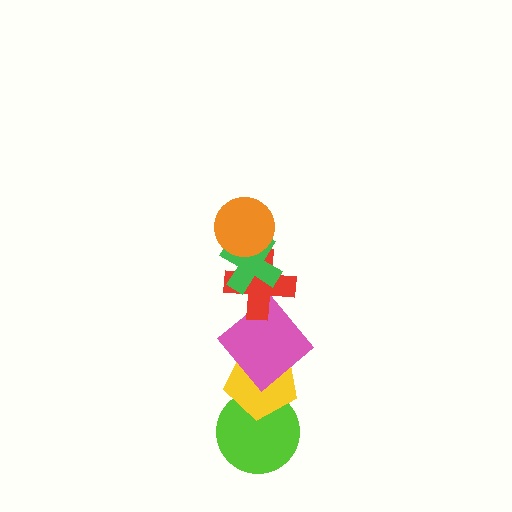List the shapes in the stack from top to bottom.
From top to bottom: the orange circle, the green cross, the red cross, the pink diamond, the yellow pentagon, the lime circle.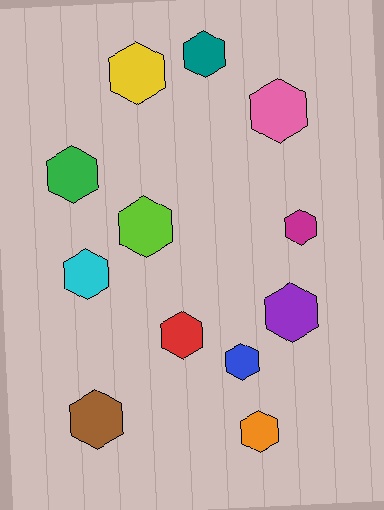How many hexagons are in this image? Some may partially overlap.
There are 12 hexagons.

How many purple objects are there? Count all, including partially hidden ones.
There is 1 purple object.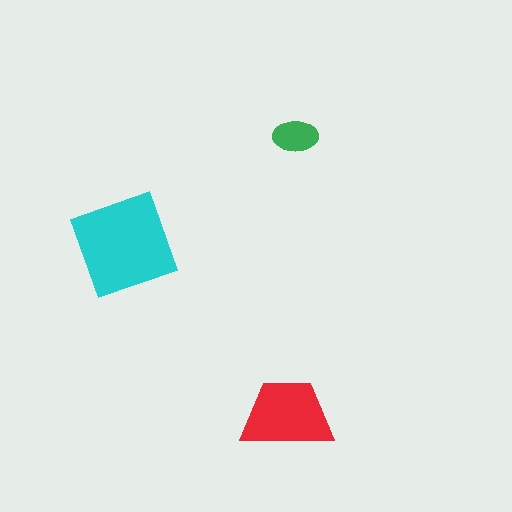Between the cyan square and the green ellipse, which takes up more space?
The cyan square.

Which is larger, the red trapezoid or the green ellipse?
The red trapezoid.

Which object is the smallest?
The green ellipse.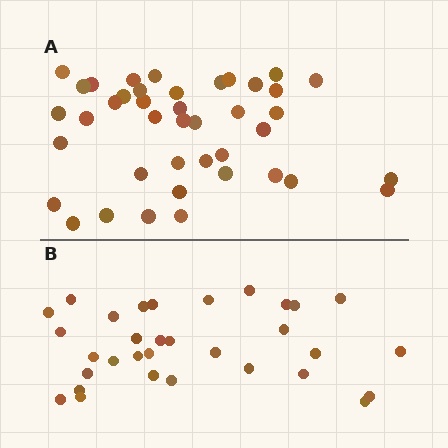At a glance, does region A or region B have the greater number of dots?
Region A (the top region) has more dots.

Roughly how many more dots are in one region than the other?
Region A has roughly 8 or so more dots than region B.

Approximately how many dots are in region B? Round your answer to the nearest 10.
About 30 dots. (The exact count is 32, which rounds to 30.)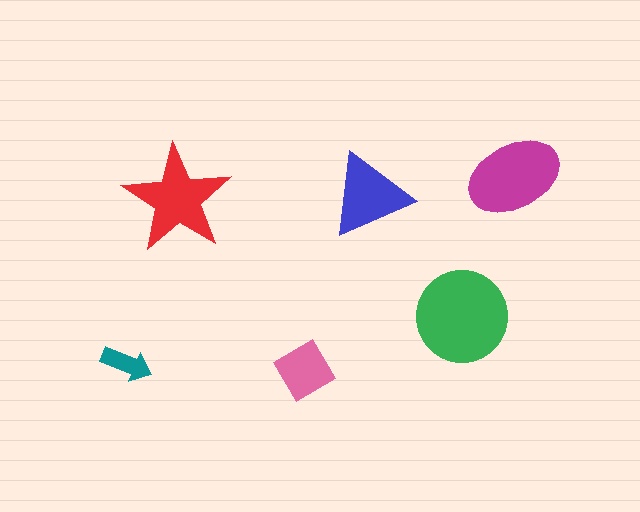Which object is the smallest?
The teal arrow.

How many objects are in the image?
There are 6 objects in the image.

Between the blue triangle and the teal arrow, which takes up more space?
The blue triangle.